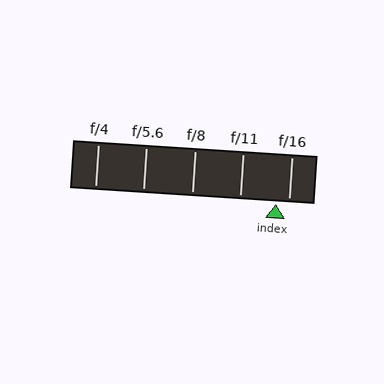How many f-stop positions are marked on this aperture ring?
There are 5 f-stop positions marked.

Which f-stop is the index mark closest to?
The index mark is closest to f/16.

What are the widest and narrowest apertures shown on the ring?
The widest aperture shown is f/4 and the narrowest is f/16.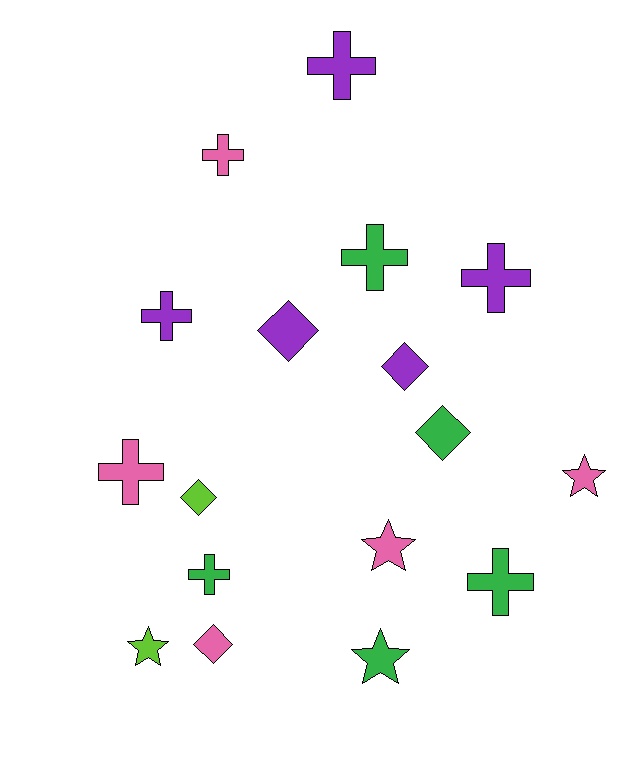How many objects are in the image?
There are 17 objects.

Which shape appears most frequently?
Cross, with 8 objects.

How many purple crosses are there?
There are 3 purple crosses.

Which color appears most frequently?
Purple, with 5 objects.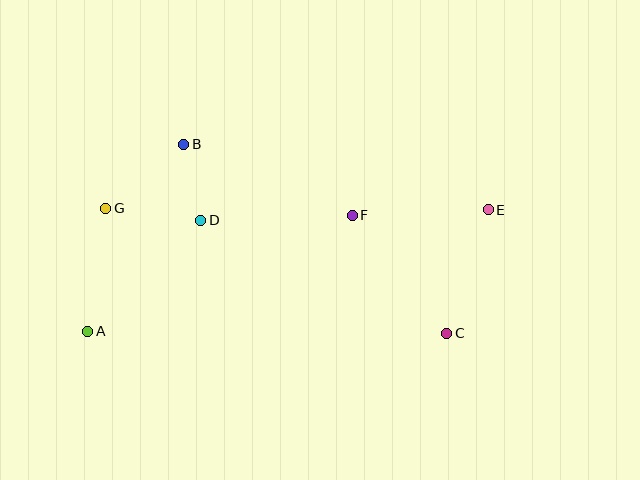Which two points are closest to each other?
Points B and D are closest to each other.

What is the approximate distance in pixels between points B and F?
The distance between B and F is approximately 183 pixels.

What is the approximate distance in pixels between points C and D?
The distance between C and D is approximately 271 pixels.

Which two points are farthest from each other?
Points A and E are farthest from each other.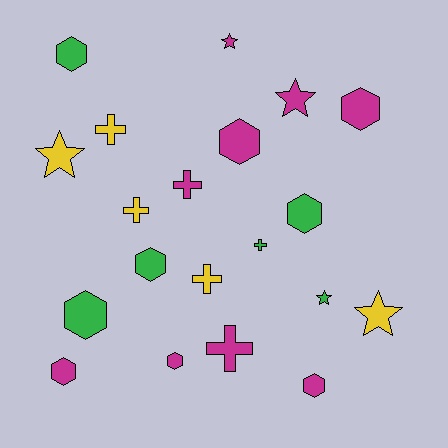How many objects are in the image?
There are 20 objects.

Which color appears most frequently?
Magenta, with 9 objects.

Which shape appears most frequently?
Hexagon, with 9 objects.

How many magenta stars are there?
There are 2 magenta stars.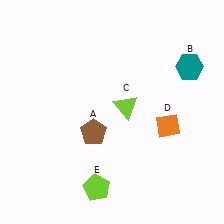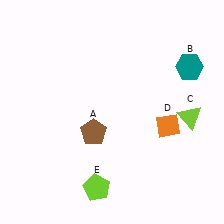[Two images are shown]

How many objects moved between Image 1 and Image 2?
1 object moved between the two images.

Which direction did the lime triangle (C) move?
The lime triangle (C) moved right.